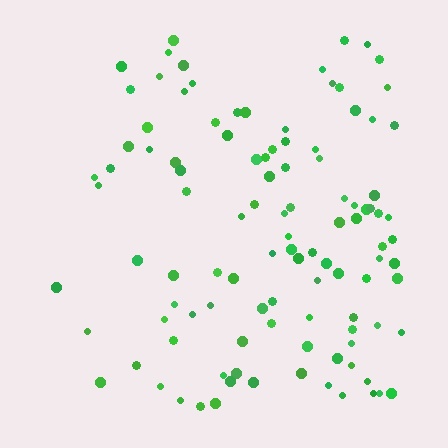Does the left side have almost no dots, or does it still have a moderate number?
Still a moderate number, just noticeably fewer than the right.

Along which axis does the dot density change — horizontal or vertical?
Horizontal.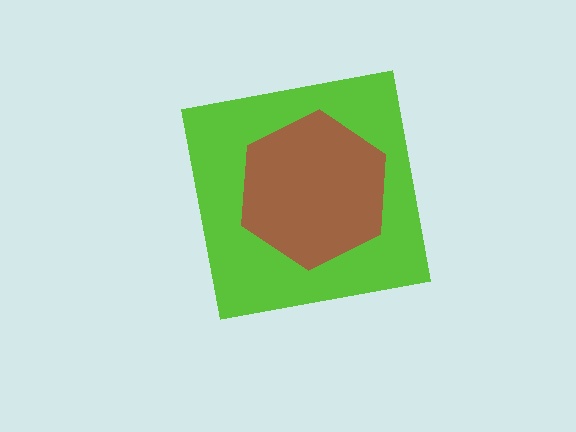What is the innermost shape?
The brown hexagon.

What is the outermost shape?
The lime square.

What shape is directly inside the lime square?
The brown hexagon.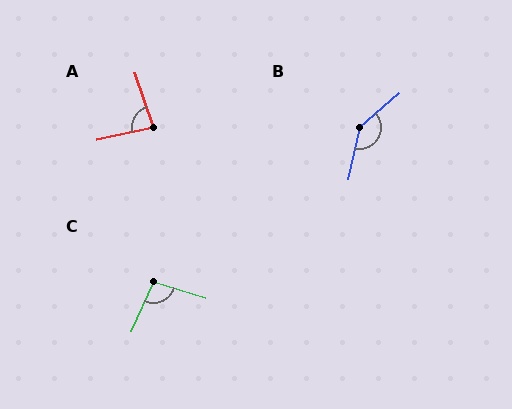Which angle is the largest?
B, at approximately 143 degrees.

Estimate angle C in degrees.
Approximately 98 degrees.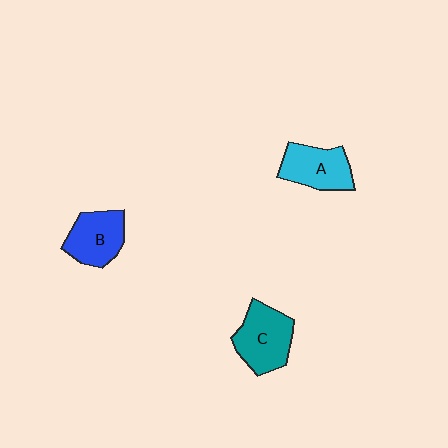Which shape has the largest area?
Shape C (teal).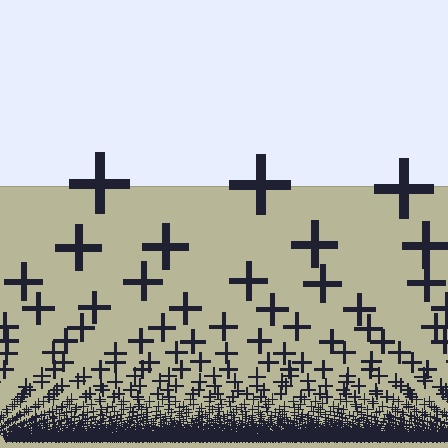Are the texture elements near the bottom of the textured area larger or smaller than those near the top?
Smaller. The gradient is inverted — elements near the bottom are smaller and denser.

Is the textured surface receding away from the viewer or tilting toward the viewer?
The surface appears to tilt toward the viewer. Texture elements get larger and sparser toward the top.